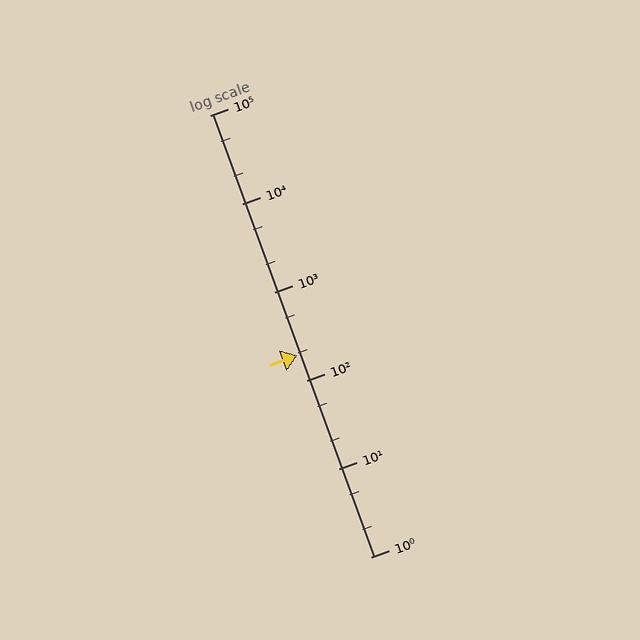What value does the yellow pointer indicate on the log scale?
The pointer indicates approximately 190.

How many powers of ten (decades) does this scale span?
The scale spans 5 decades, from 1 to 100000.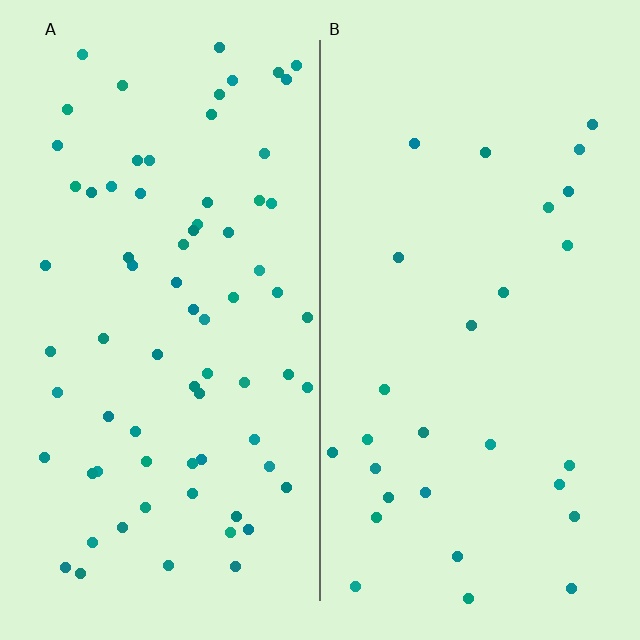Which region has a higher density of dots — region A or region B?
A (the left).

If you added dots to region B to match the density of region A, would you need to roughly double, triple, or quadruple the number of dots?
Approximately triple.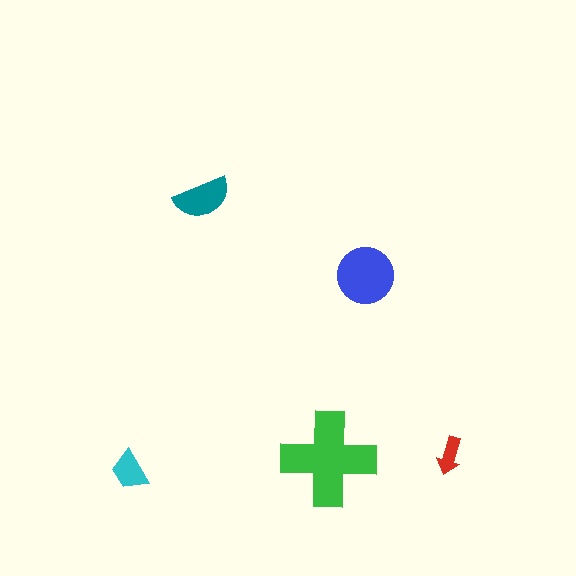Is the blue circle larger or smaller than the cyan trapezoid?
Larger.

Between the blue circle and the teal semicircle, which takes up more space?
The blue circle.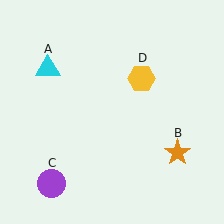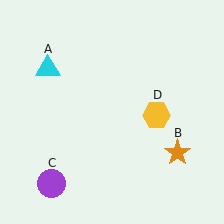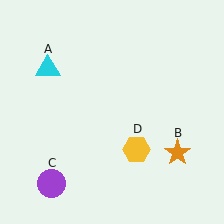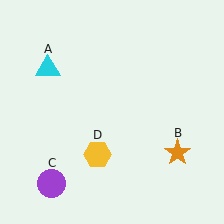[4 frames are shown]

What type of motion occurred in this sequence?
The yellow hexagon (object D) rotated clockwise around the center of the scene.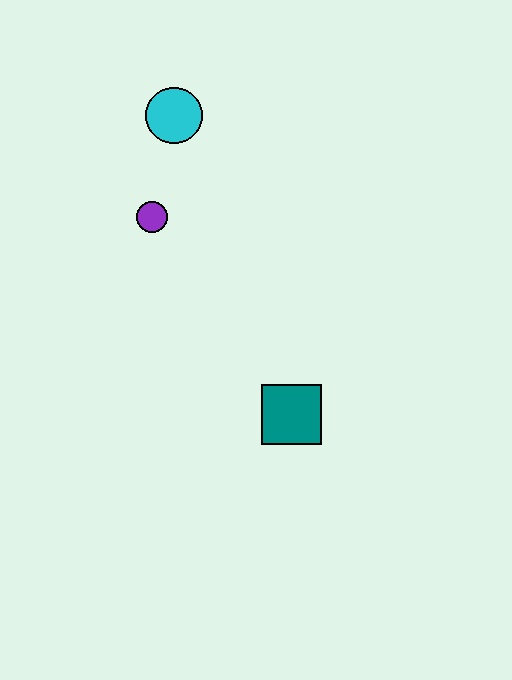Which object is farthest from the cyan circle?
The teal square is farthest from the cyan circle.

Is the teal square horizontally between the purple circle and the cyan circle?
No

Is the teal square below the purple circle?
Yes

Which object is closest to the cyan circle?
The purple circle is closest to the cyan circle.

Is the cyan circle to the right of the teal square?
No